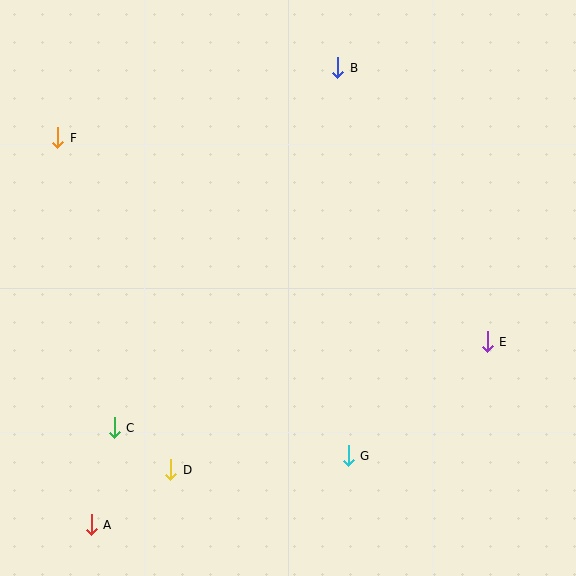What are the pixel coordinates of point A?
Point A is at (91, 525).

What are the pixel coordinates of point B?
Point B is at (338, 68).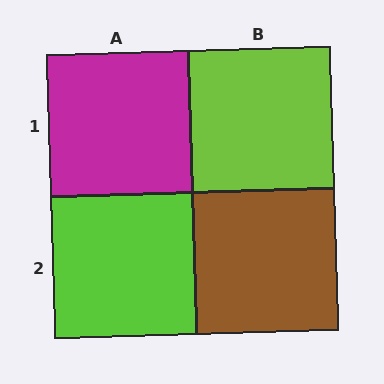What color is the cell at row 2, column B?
Brown.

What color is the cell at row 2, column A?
Lime.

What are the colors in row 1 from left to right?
Magenta, lime.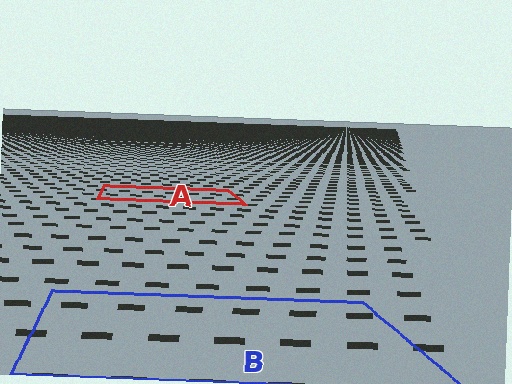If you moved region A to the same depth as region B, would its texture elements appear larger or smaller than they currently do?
They would appear larger. At a closer depth, the same texture elements are projected at a bigger on-screen size.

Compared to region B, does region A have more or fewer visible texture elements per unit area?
Region A has more texture elements per unit area — they are packed more densely because it is farther away.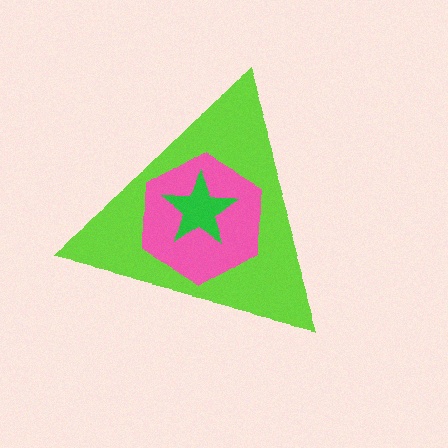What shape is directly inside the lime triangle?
The pink hexagon.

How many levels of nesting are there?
3.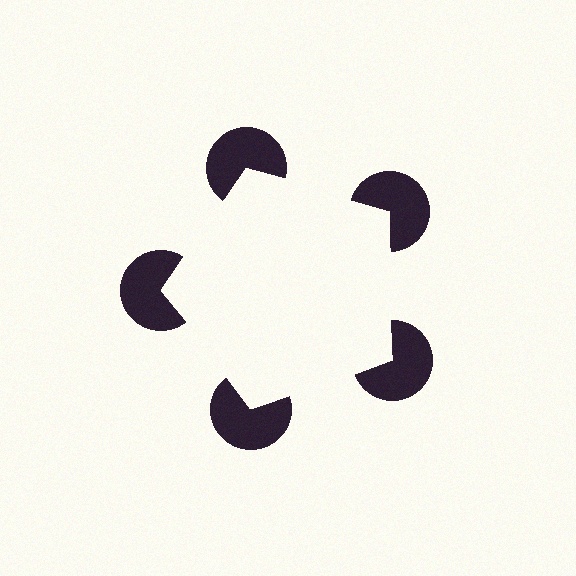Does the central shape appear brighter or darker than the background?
It typically appears slightly brighter than the background, even though no actual brightness change is drawn.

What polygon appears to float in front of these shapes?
An illusory pentagon — its edges are inferred from the aligned wedge cuts in the pac-man discs, not physically drawn.